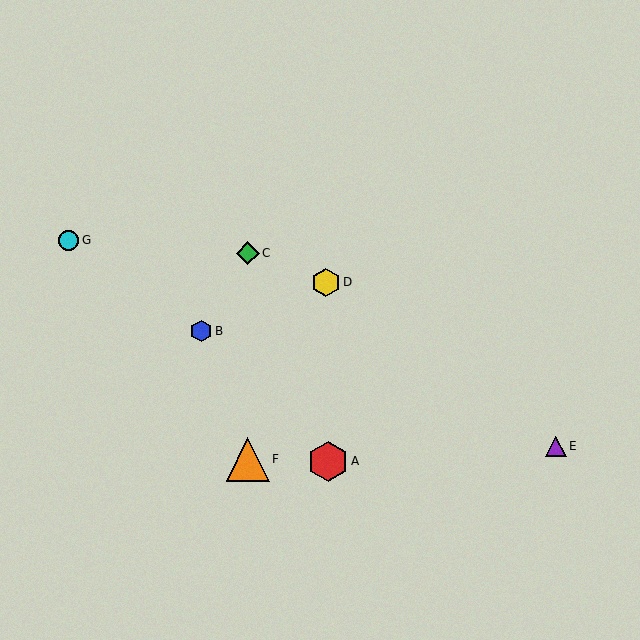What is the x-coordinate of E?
Object E is at x≈556.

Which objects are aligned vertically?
Objects C, F are aligned vertically.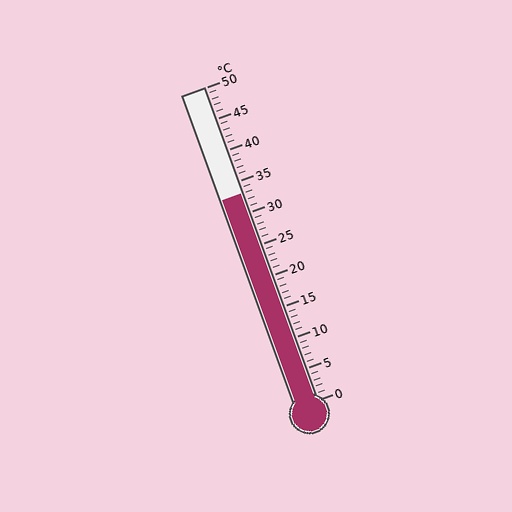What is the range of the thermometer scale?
The thermometer scale ranges from 0°C to 50°C.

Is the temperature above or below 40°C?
The temperature is below 40°C.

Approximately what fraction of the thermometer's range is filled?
The thermometer is filled to approximately 65% of its range.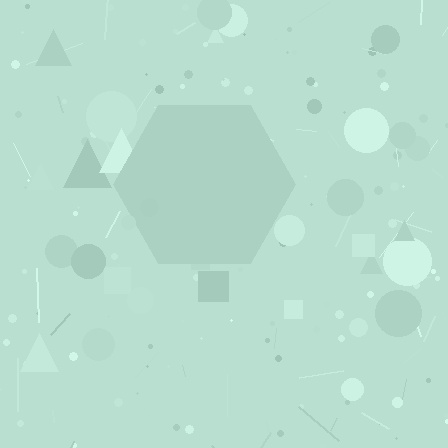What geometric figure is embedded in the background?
A hexagon is embedded in the background.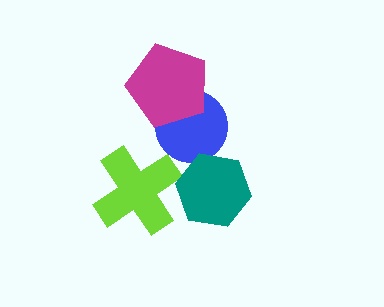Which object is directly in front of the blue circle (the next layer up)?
The magenta pentagon is directly in front of the blue circle.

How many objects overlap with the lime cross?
0 objects overlap with the lime cross.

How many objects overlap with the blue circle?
2 objects overlap with the blue circle.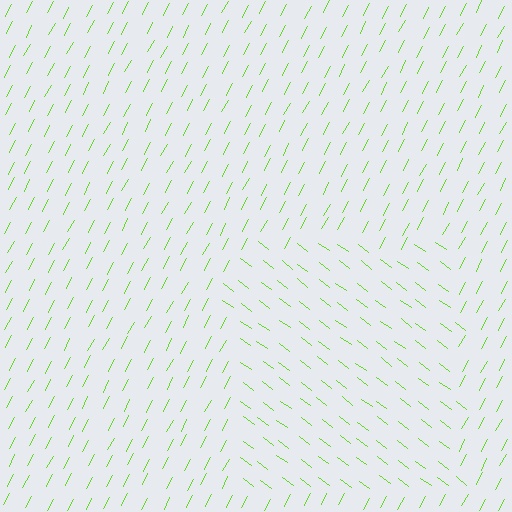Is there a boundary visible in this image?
Yes, there is a texture boundary formed by a change in line orientation.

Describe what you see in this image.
The image is filled with small lime line segments. A rectangle region in the image has lines oriented differently from the surrounding lines, creating a visible texture boundary.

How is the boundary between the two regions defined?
The boundary is defined purely by a change in line orientation (approximately 81 degrees difference). All lines are the same color and thickness.